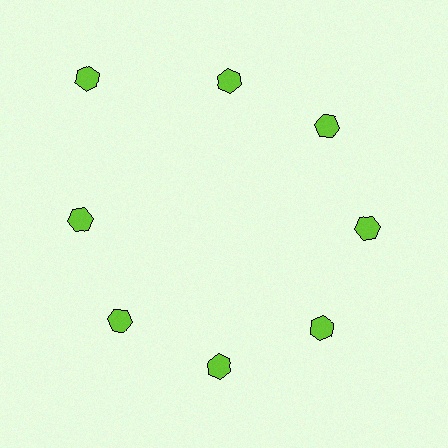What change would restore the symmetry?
The symmetry would be restored by moving it inward, back onto the ring so that all 8 hexagons sit at equal angles and equal distance from the center.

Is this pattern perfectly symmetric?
No. The 8 lime hexagons are arranged in a ring, but one element near the 10 o'clock position is pushed outward from the center, breaking the 8-fold rotational symmetry.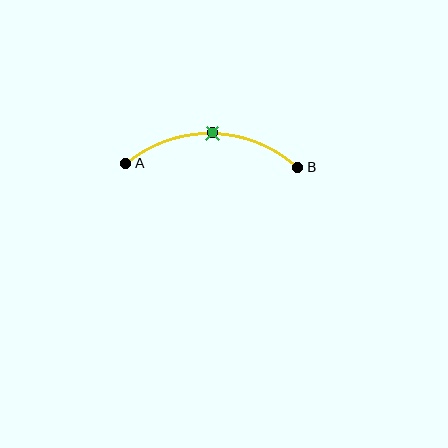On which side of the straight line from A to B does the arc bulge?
The arc bulges above the straight line connecting A and B.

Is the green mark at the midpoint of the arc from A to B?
Yes. The green mark lies on the arc at equal arc-length from both A and B — it is the arc midpoint.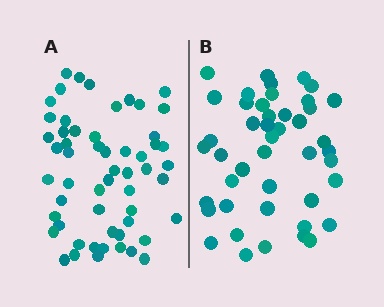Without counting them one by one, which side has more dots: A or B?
Region A (the left region) has more dots.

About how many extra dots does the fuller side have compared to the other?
Region A has roughly 12 or so more dots than region B.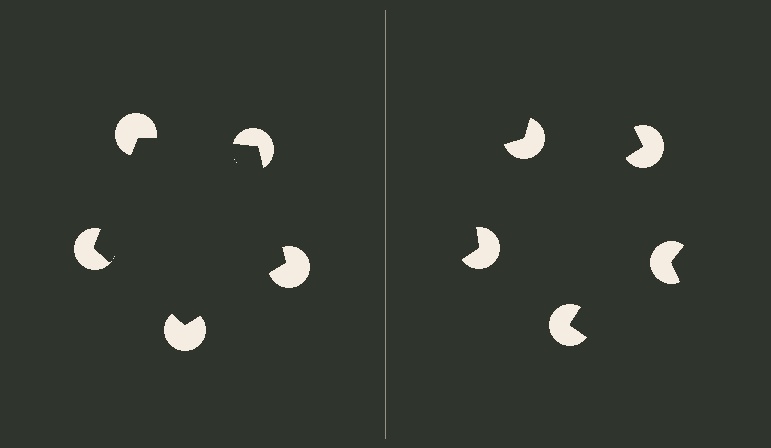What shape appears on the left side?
An illusory pentagon.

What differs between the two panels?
The pac-man discs are positioned identically on both sides; only the wedge orientations differ. On the left they align to a pentagon; on the right they are misaligned.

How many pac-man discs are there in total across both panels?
10 — 5 on each side.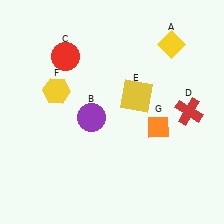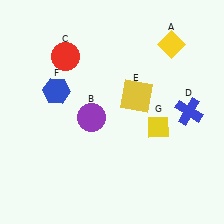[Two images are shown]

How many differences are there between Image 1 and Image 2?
There are 3 differences between the two images.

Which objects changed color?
D changed from red to blue. F changed from yellow to blue. G changed from orange to yellow.